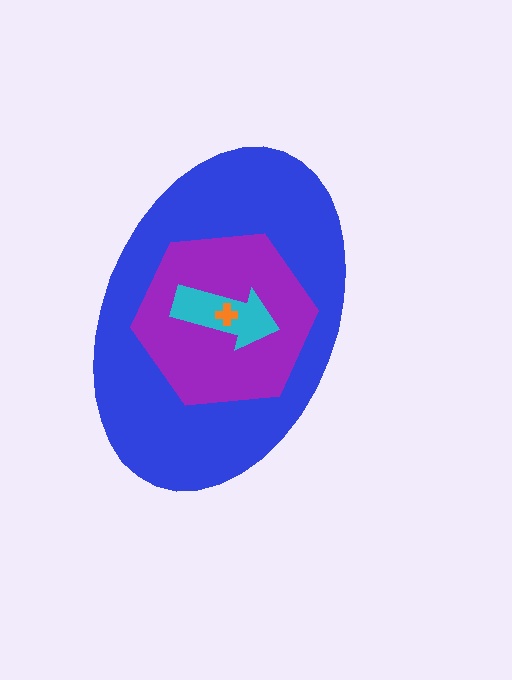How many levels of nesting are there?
4.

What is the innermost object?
The orange cross.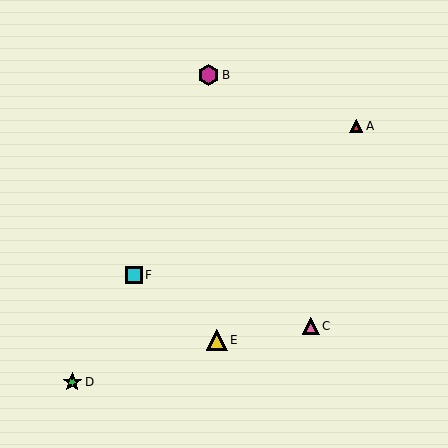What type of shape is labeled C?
Shape C is a pink triangle.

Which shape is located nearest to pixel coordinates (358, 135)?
The red triangle (labeled A) at (356, 126) is nearest to that location.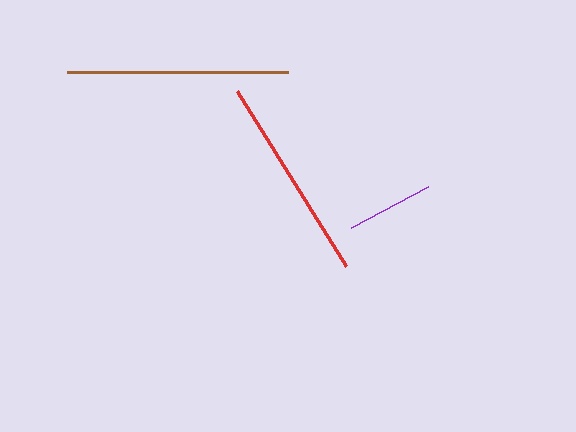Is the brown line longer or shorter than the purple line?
The brown line is longer than the purple line.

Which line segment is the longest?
The brown line is the longest at approximately 221 pixels.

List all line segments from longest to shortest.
From longest to shortest: brown, red, purple.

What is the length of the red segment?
The red segment is approximately 206 pixels long.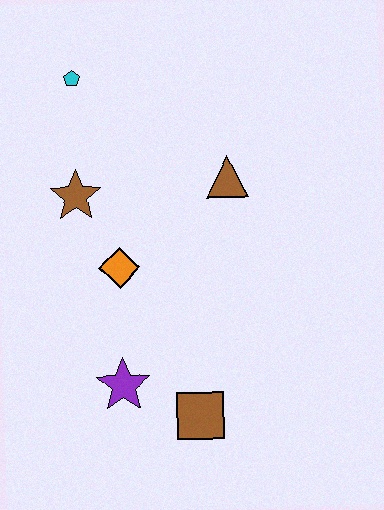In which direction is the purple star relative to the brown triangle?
The purple star is below the brown triangle.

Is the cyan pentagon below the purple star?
No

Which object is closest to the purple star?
The brown square is closest to the purple star.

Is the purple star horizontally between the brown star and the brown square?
Yes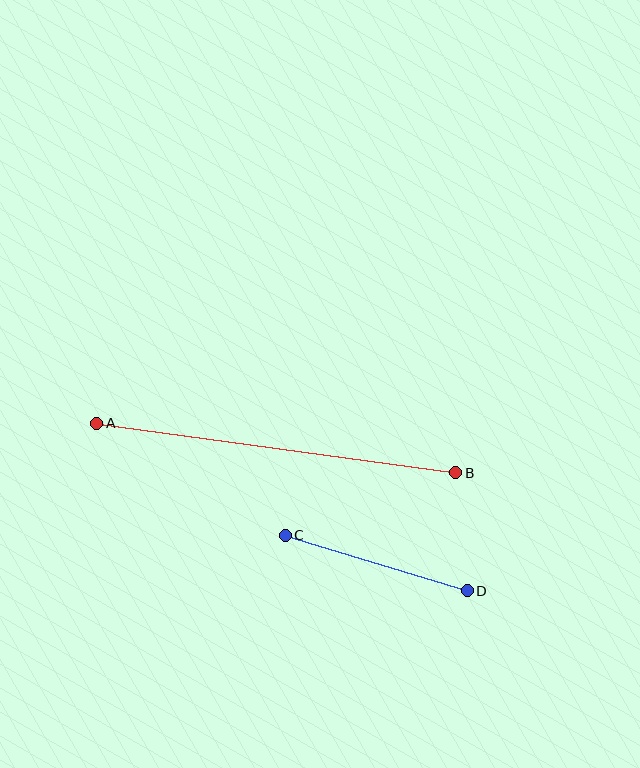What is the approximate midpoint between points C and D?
The midpoint is at approximately (376, 563) pixels.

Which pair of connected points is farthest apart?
Points A and B are farthest apart.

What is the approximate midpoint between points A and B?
The midpoint is at approximately (276, 448) pixels.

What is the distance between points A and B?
The distance is approximately 362 pixels.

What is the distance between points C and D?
The distance is approximately 190 pixels.